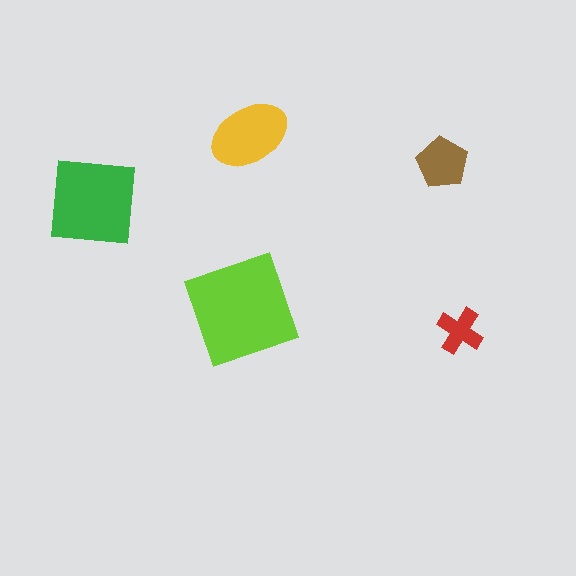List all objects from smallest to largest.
The red cross, the brown pentagon, the yellow ellipse, the green square, the lime diamond.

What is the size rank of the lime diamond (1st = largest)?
1st.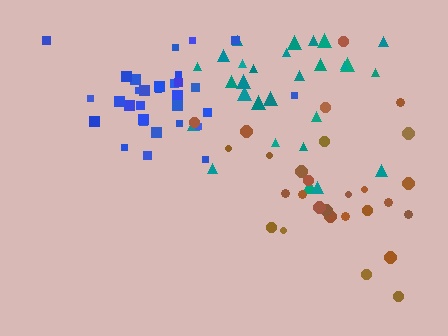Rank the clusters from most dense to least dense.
blue, teal, brown.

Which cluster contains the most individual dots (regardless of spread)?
Blue (31).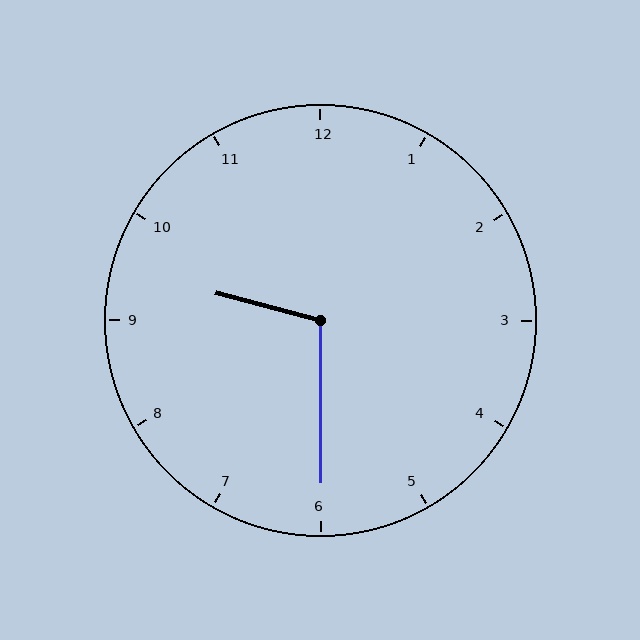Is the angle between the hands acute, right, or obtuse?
It is obtuse.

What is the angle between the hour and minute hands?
Approximately 105 degrees.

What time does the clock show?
9:30.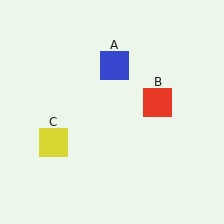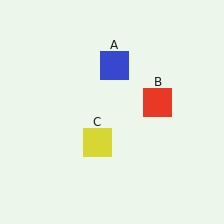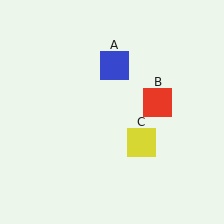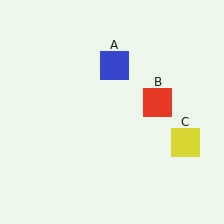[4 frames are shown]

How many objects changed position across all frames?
1 object changed position: yellow square (object C).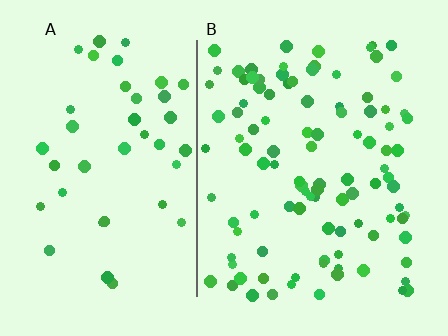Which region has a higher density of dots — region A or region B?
B (the right).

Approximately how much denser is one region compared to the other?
Approximately 2.4× — region B over region A.